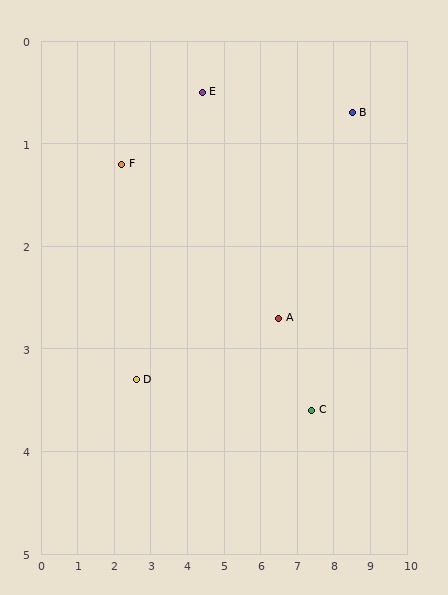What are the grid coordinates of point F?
Point F is at approximately (2.2, 1.2).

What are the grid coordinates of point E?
Point E is at approximately (4.4, 0.5).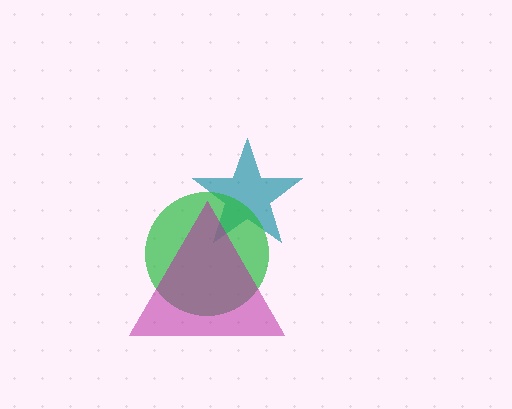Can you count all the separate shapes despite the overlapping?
Yes, there are 3 separate shapes.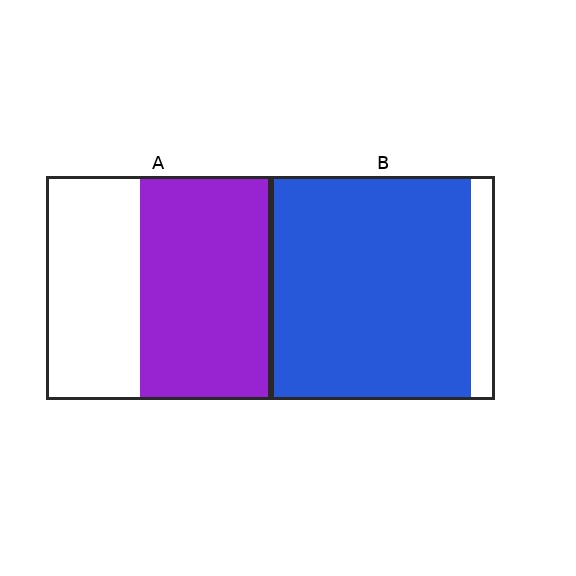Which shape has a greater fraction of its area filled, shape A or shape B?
Shape B.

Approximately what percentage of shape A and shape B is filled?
A is approximately 60% and B is approximately 90%.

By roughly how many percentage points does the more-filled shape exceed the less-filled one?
By roughly 30 percentage points (B over A).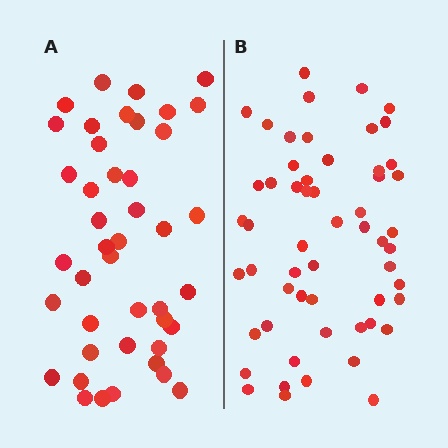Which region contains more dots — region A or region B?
Region B (the right region) has more dots.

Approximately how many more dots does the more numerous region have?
Region B has approximately 15 more dots than region A.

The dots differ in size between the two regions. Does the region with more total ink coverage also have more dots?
No. Region A has more total ink coverage because its dots are larger, but region B actually contains more individual dots. Total area can be misleading — the number of items is what matters here.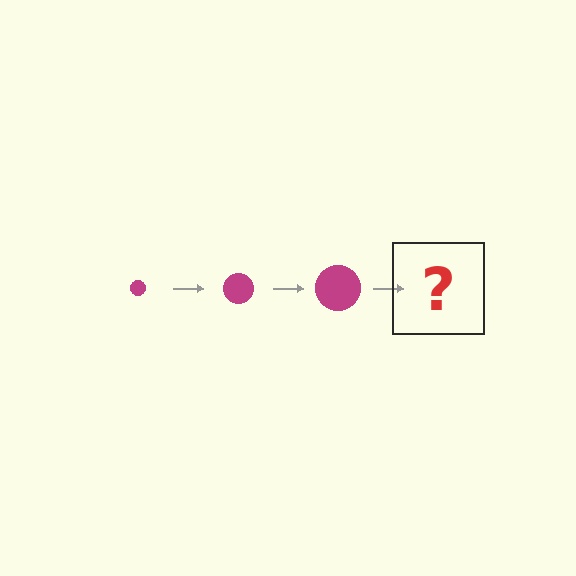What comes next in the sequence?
The next element should be a magenta circle, larger than the previous one.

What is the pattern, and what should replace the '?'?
The pattern is that the circle gets progressively larger each step. The '?' should be a magenta circle, larger than the previous one.